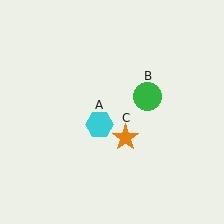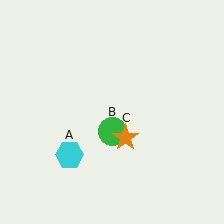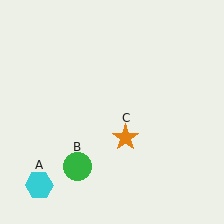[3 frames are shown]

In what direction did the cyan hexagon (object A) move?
The cyan hexagon (object A) moved down and to the left.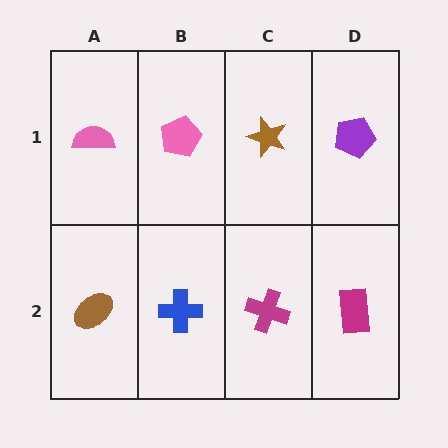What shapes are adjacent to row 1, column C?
A magenta cross (row 2, column C), a pink pentagon (row 1, column B), a purple pentagon (row 1, column D).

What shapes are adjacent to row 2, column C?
A brown star (row 1, column C), a blue cross (row 2, column B), a magenta rectangle (row 2, column D).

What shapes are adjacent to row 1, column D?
A magenta rectangle (row 2, column D), a brown star (row 1, column C).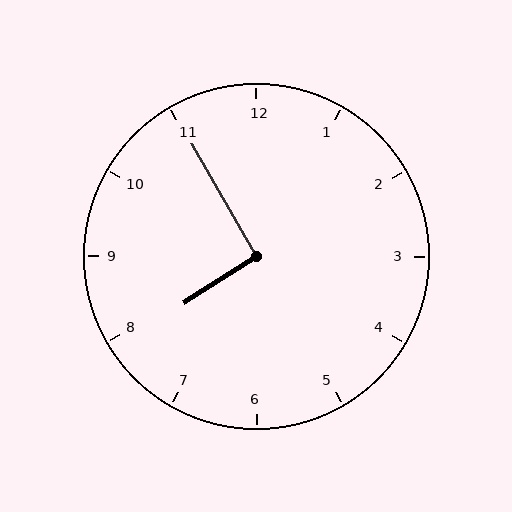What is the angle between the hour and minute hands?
Approximately 92 degrees.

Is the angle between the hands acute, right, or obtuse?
It is right.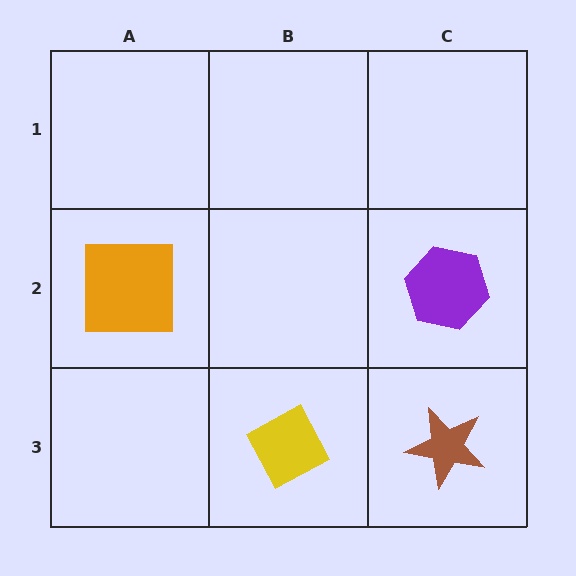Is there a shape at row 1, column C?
No, that cell is empty.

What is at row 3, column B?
A yellow diamond.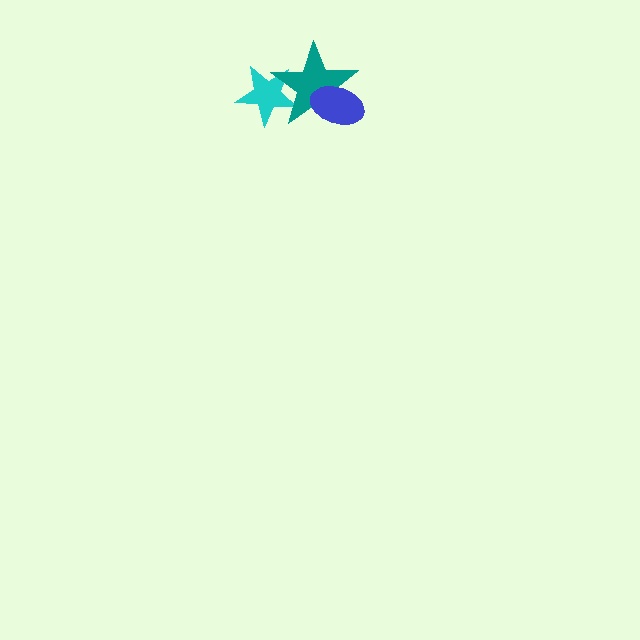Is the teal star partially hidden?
Yes, it is partially covered by another shape.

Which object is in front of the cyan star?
The teal star is in front of the cyan star.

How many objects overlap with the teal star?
2 objects overlap with the teal star.